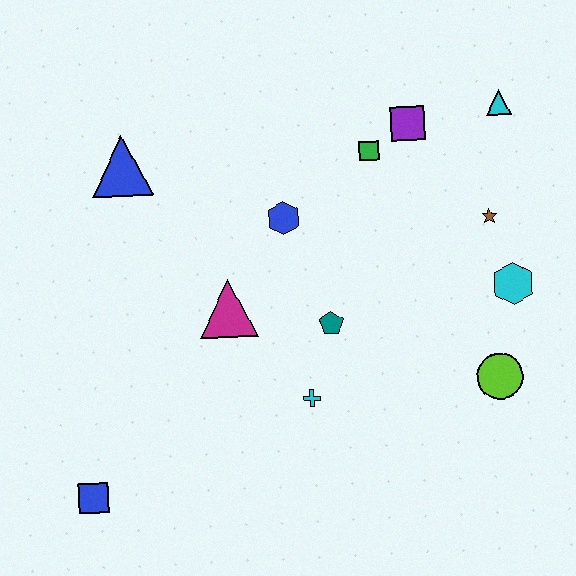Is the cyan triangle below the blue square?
No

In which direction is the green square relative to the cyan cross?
The green square is above the cyan cross.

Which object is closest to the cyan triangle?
The purple square is closest to the cyan triangle.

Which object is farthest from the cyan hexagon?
The blue square is farthest from the cyan hexagon.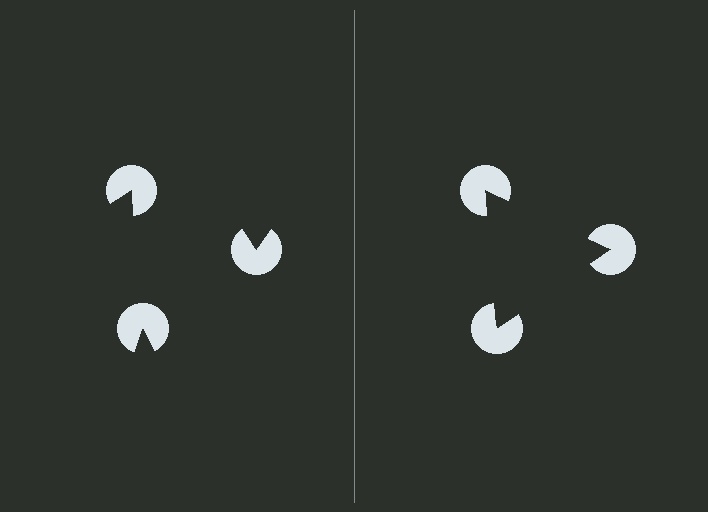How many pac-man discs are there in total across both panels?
6 — 3 on each side.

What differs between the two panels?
The pac-man discs are positioned identically on both sides; only the wedge orientations differ. On the right they align to a triangle; on the left they are misaligned.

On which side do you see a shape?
An illusory triangle appears on the right side. On the left side the wedge cuts are rotated, so no coherent shape forms.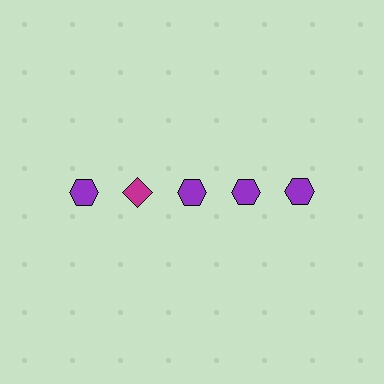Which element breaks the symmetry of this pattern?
The magenta diamond in the top row, second from left column breaks the symmetry. All other shapes are purple hexagons.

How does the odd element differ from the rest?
It differs in both color (magenta instead of purple) and shape (diamond instead of hexagon).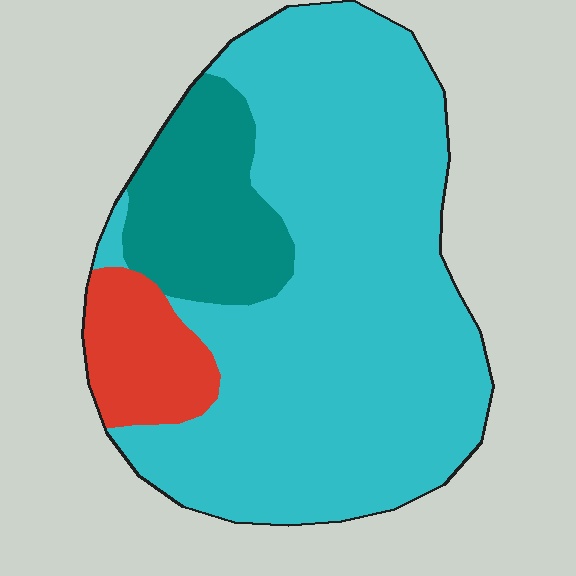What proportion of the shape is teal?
Teal takes up about one sixth (1/6) of the shape.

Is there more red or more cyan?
Cyan.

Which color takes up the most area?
Cyan, at roughly 75%.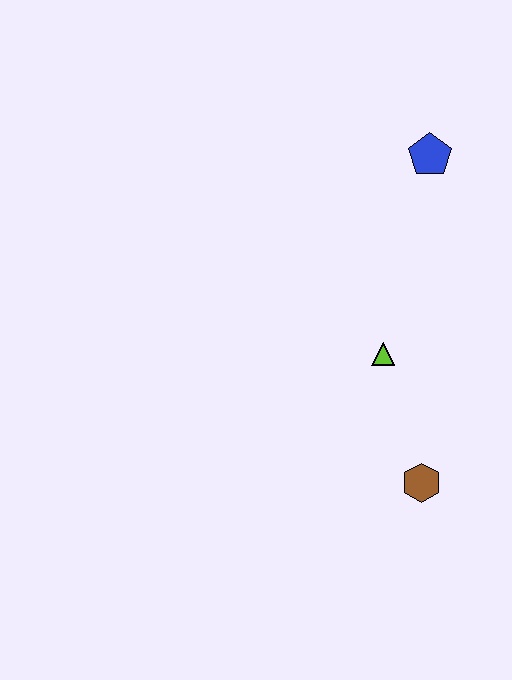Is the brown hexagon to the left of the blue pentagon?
Yes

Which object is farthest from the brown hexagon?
The blue pentagon is farthest from the brown hexagon.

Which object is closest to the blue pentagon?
The lime triangle is closest to the blue pentagon.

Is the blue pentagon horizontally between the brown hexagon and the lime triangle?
No